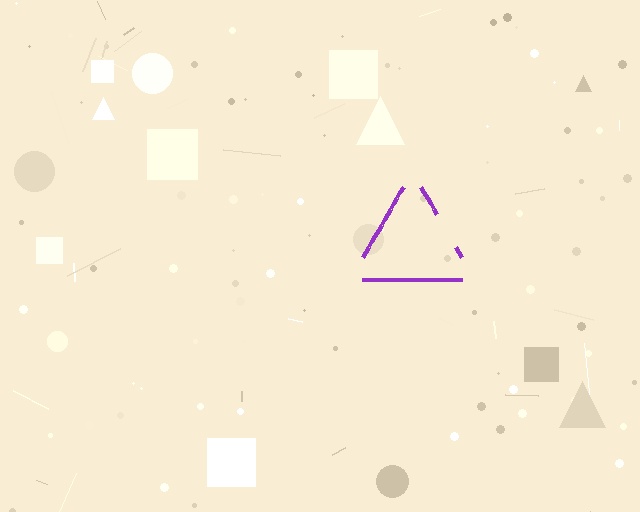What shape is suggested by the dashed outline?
The dashed outline suggests a triangle.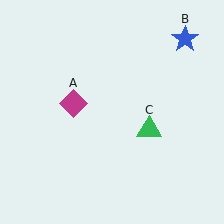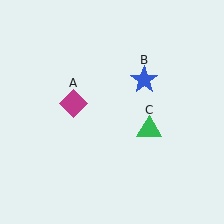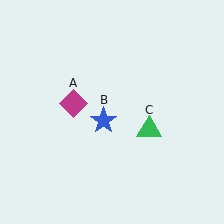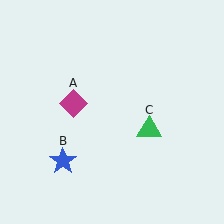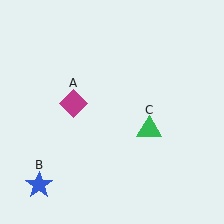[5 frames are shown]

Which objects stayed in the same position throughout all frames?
Magenta diamond (object A) and green triangle (object C) remained stationary.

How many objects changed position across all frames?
1 object changed position: blue star (object B).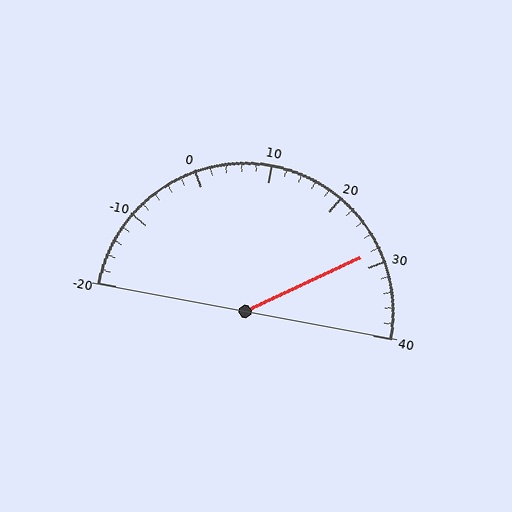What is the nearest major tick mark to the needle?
The nearest major tick mark is 30.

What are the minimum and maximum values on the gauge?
The gauge ranges from -20 to 40.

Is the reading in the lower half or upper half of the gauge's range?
The reading is in the upper half of the range (-20 to 40).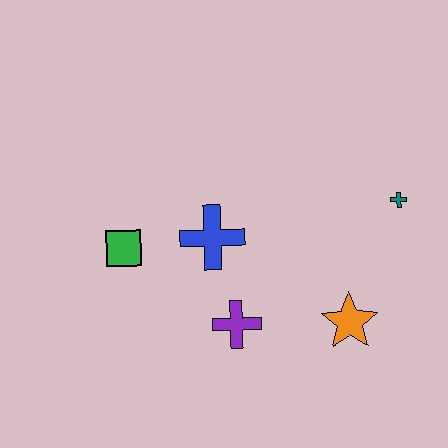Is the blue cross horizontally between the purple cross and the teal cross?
No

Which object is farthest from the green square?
The teal cross is farthest from the green square.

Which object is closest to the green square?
The blue cross is closest to the green square.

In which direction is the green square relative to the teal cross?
The green square is to the left of the teal cross.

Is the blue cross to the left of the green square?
No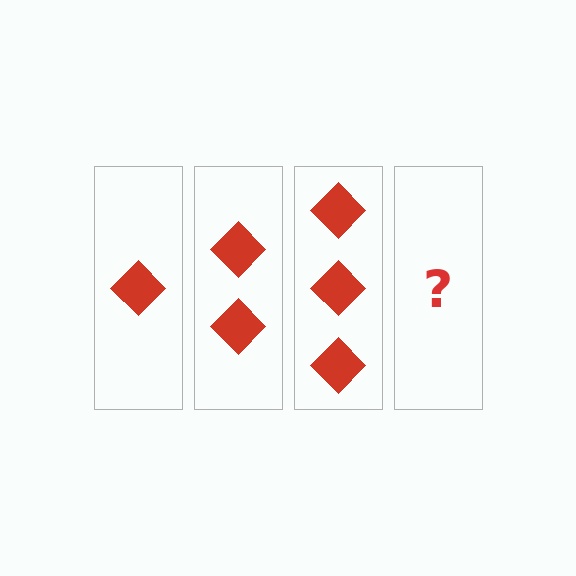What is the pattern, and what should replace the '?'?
The pattern is that each step adds one more diamond. The '?' should be 4 diamonds.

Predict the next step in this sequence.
The next step is 4 diamonds.